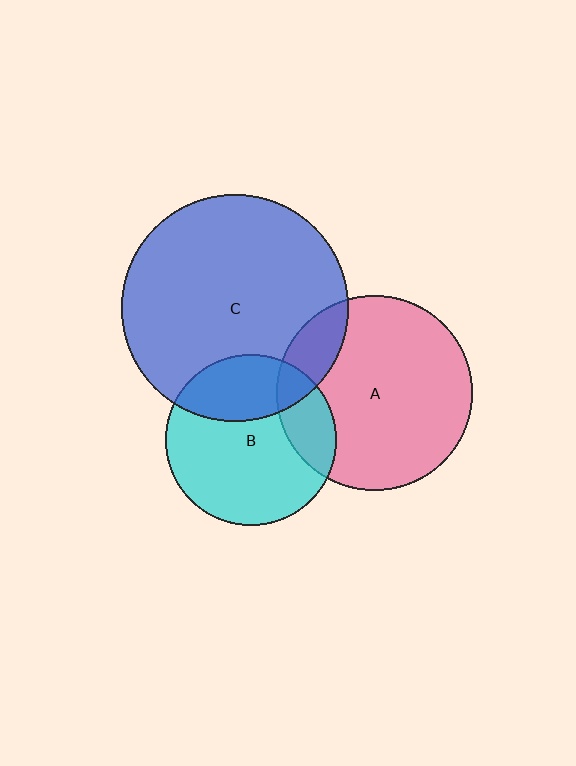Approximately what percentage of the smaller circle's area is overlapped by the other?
Approximately 15%.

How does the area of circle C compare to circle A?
Approximately 1.3 times.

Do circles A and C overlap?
Yes.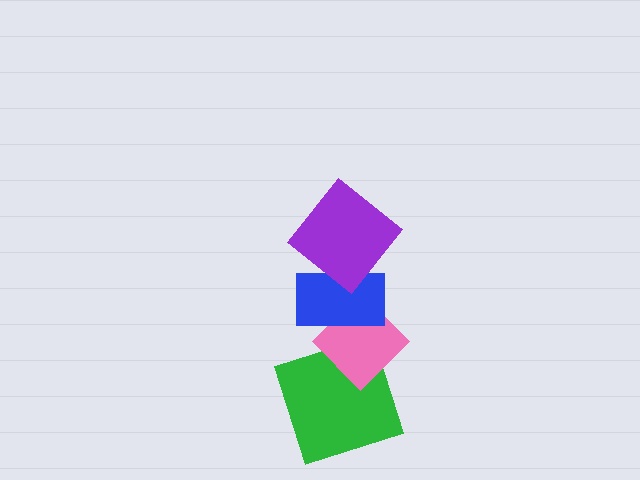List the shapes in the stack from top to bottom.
From top to bottom: the purple diamond, the blue rectangle, the pink diamond, the green square.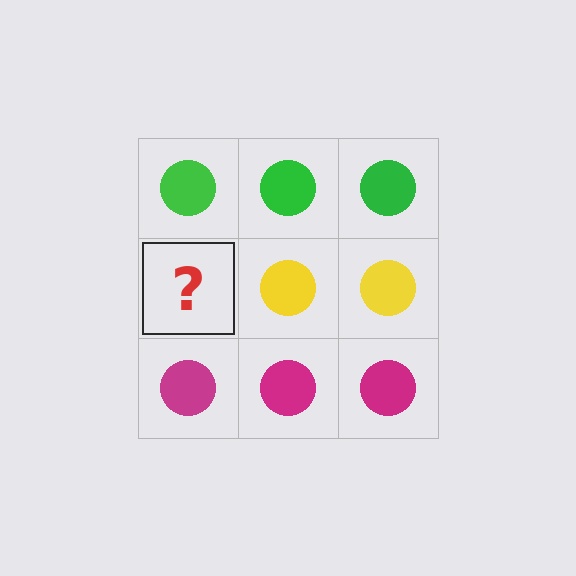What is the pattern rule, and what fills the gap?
The rule is that each row has a consistent color. The gap should be filled with a yellow circle.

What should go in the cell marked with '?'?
The missing cell should contain a yellow circle.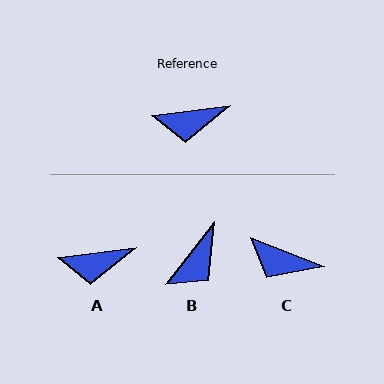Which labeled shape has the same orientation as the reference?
A.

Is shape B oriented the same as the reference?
No, it is off by about 45 degrees.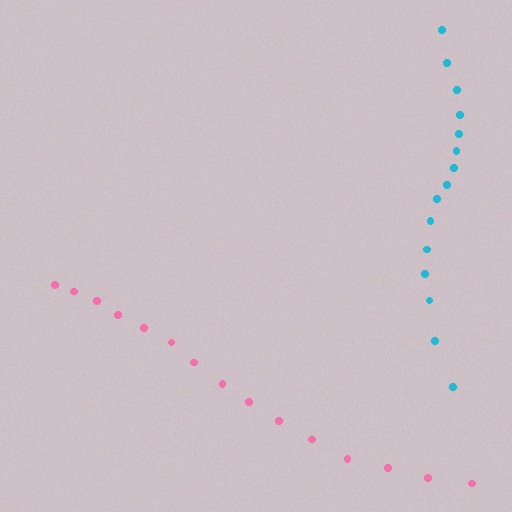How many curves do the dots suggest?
There are 2 distinct paths.